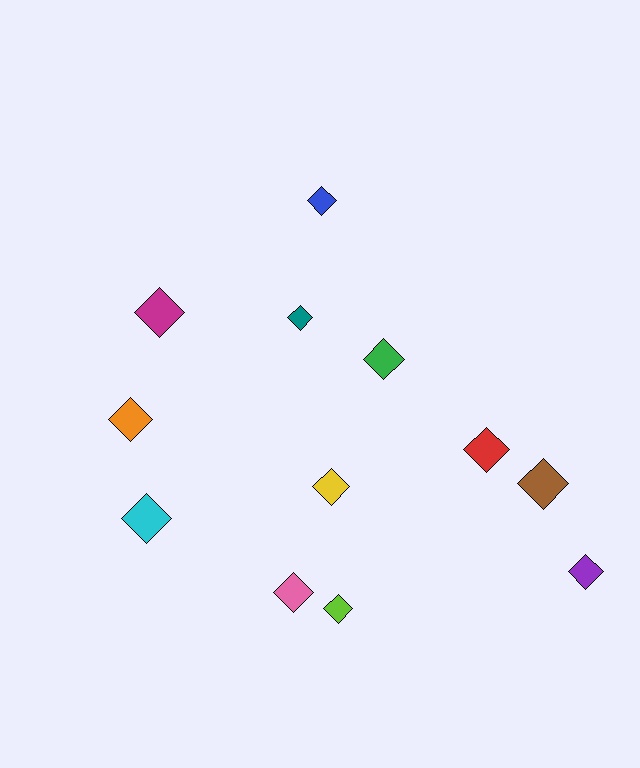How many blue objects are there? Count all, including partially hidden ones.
There is 1 blue object.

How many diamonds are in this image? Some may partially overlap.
There are 12 diamonds.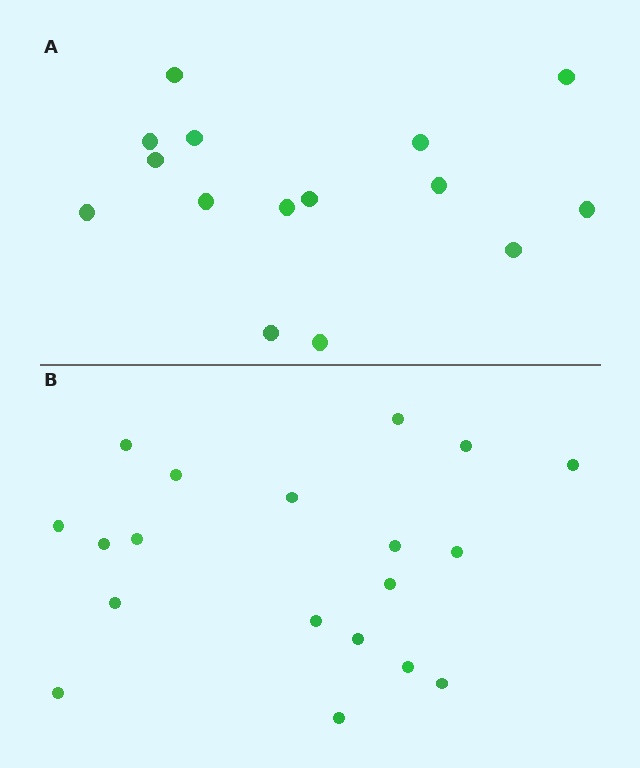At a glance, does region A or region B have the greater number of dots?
Region B (the bottom region) has more dots.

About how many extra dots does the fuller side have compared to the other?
Region B has about 4 more dots than region A.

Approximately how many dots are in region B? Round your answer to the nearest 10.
About 20 dots. (The exact count is 19, which rounds to 20.)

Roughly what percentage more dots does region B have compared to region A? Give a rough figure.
About 25% more.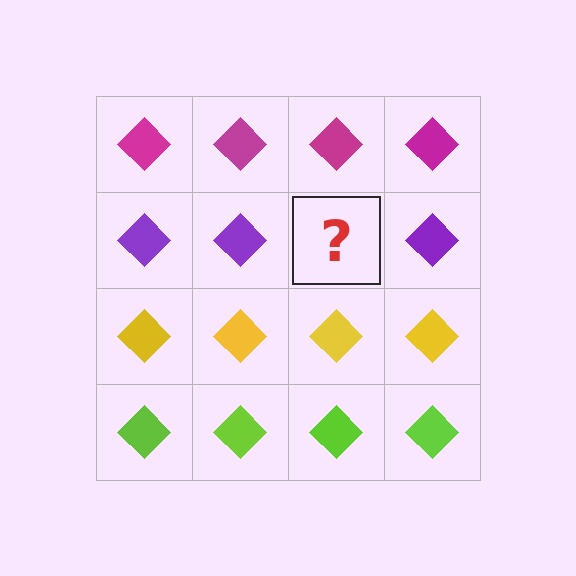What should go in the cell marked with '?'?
The missing cell should contain a purple diamond.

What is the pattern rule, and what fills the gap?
The rule is that each row has a consistent color. The gap should be filled with a purple diamond.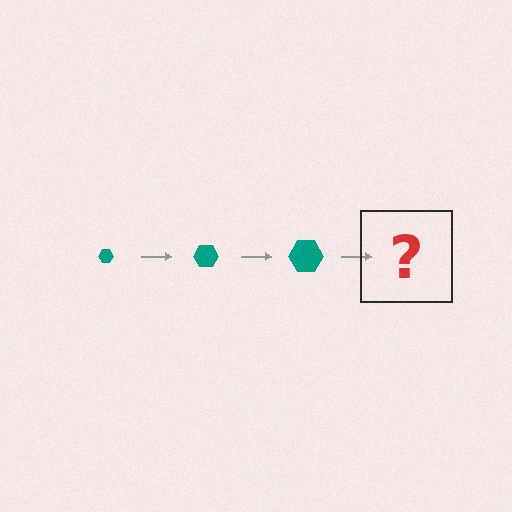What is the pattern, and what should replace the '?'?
The pattern is that the hexagon gets progressively larger each step. The '?' should be a teal hexagon, larger than the previous one.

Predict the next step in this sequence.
The next step is a teal hexagon, larger than the previous one.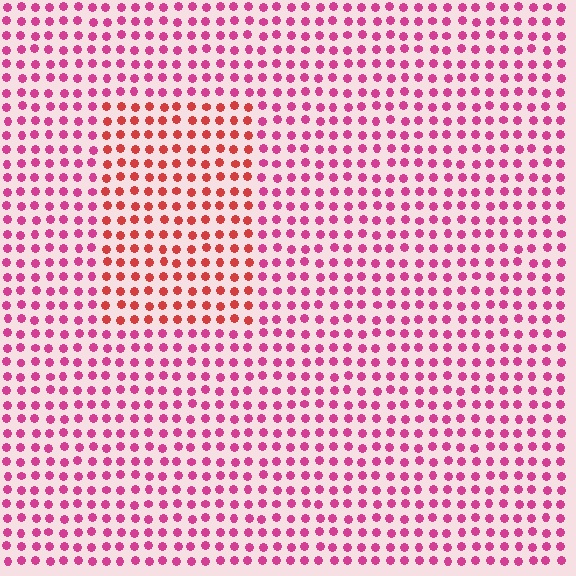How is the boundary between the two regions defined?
The boundary is defined purely by a slight shift in hue (about 34 degrees). Spacing, size, and orientation are identical on both sides.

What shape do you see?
I see a rectangle.